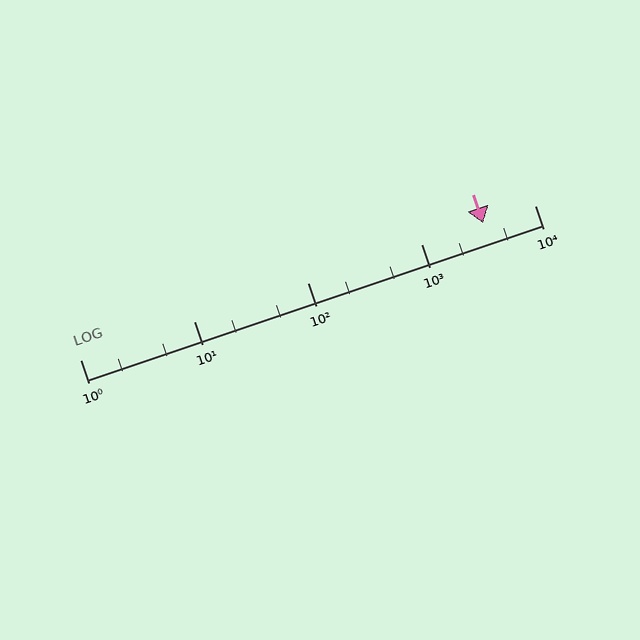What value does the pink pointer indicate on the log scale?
The pointer indicates approximately 3500.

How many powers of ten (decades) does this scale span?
The scale spans 4 decades, from 1 to 10000.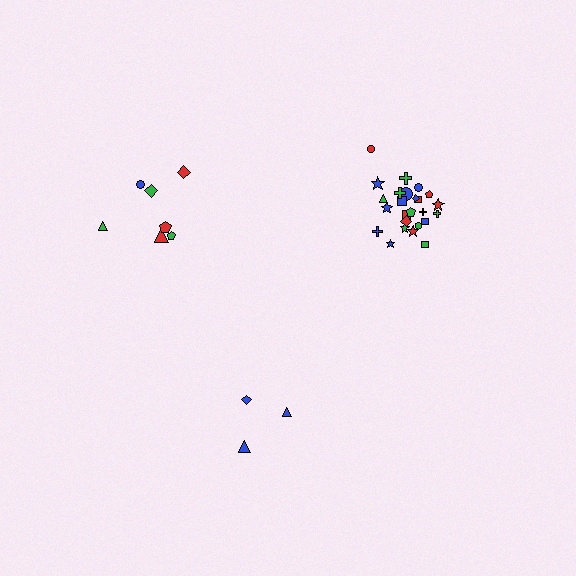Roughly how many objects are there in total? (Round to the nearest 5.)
Roughly 35 objects in total.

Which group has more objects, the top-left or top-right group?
The top-right group.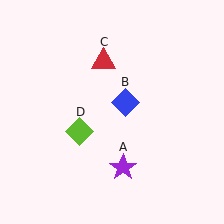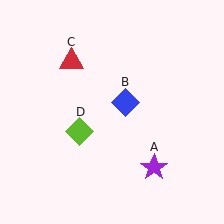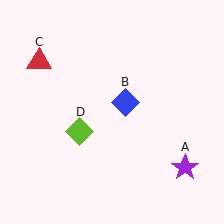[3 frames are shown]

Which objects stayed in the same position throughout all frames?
Blue diamond (object B) and lime diamond (object D) remained stationary.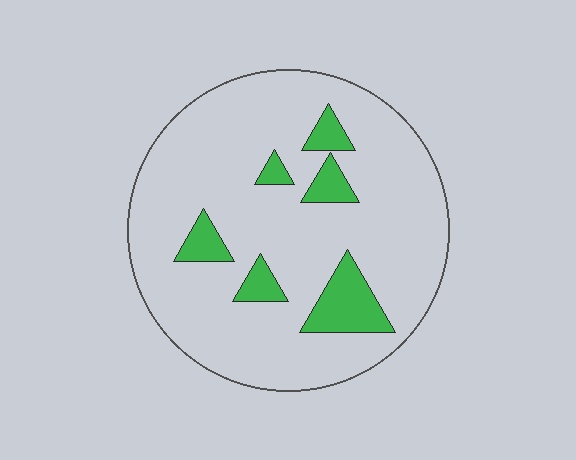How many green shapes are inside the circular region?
6.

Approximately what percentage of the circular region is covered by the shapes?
Approximately 15%.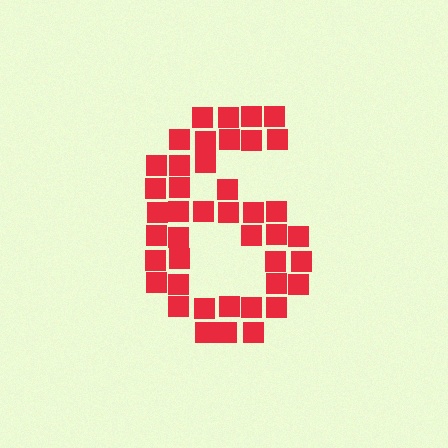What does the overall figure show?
The overall figure shows the digit 6.